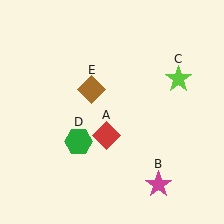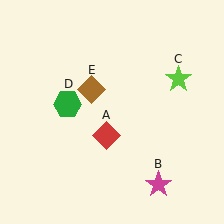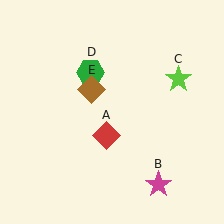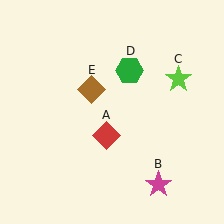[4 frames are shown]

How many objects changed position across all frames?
1 object changed position: green hexagon (object D).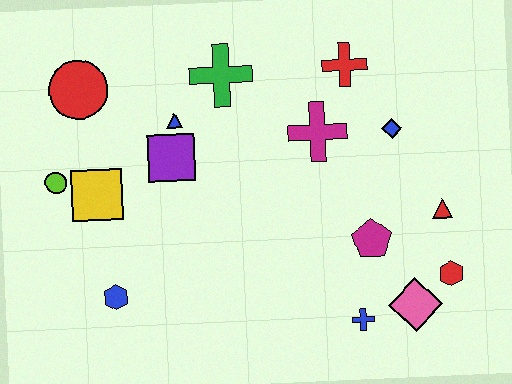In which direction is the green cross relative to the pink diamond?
The green cross is above the pink diamond.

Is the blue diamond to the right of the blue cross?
Yes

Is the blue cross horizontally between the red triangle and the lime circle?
Yes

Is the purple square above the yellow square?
Yes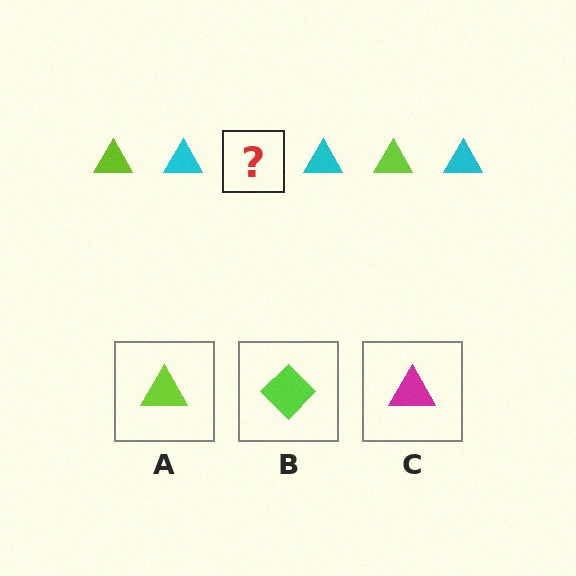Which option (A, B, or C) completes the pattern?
A.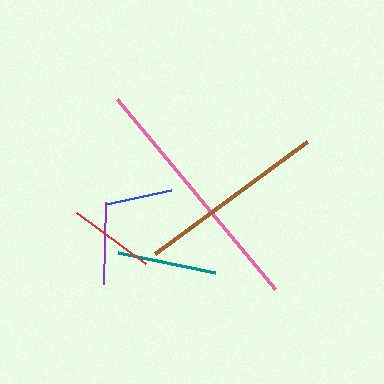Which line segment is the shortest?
The blue line is the shortest at approximately 67 pixels.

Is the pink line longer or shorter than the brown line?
The pink line is longer than the brown line.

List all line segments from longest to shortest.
From longest to shortest: pink, brown, teal, red, purple, blue.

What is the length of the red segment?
The red segment is approximately 86 pixels long.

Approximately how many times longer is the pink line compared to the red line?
The pink line is approximately 2.9 times the length of the red line.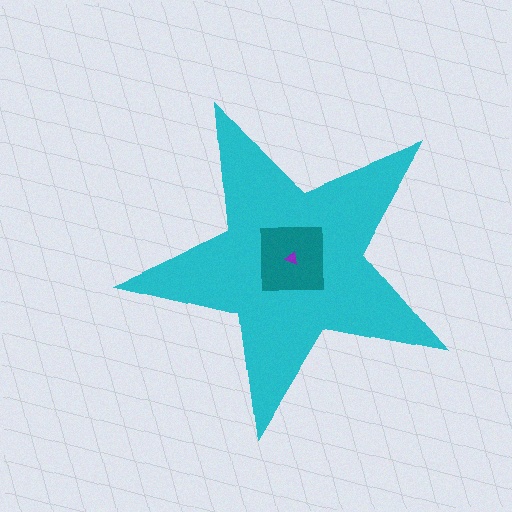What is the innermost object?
The purple triangle.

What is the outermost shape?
The cyan star.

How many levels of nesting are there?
3.